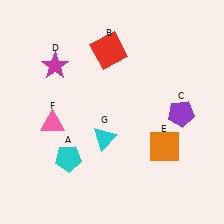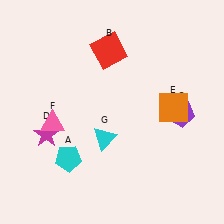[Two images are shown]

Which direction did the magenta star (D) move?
The magenta star (D) moved down.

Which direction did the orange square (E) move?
The orange square (E) moved up.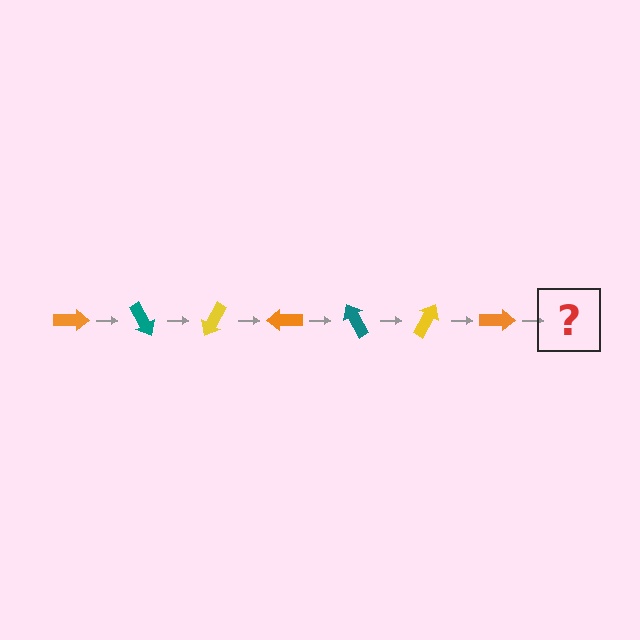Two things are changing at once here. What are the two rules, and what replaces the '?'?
The two rules are that it rotates 60 degrees each step and the color cycles through orange, teal, and yellow. The '?' should be a teal arrow, rotated 420 degrees from the start.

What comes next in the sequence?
The next element should be a teal arrow, rotated 420 degrees from the start.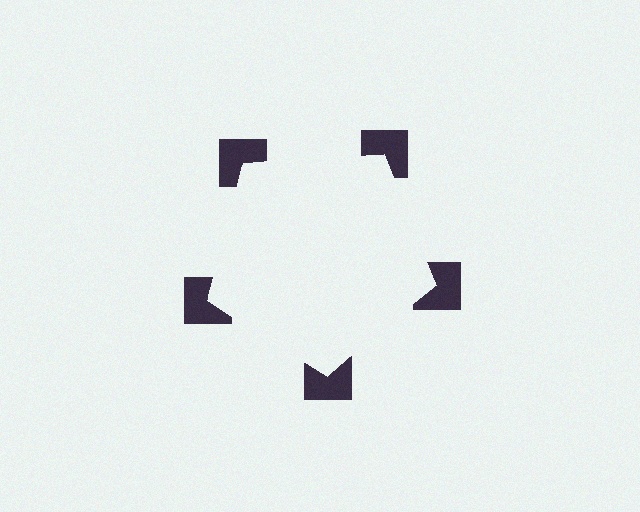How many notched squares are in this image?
There are 5 — one at each vertex of the illusory pentagon.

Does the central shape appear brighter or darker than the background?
It typically appears slightly brighter than the background, even though no actual brightness change is drawn.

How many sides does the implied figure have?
5 sides.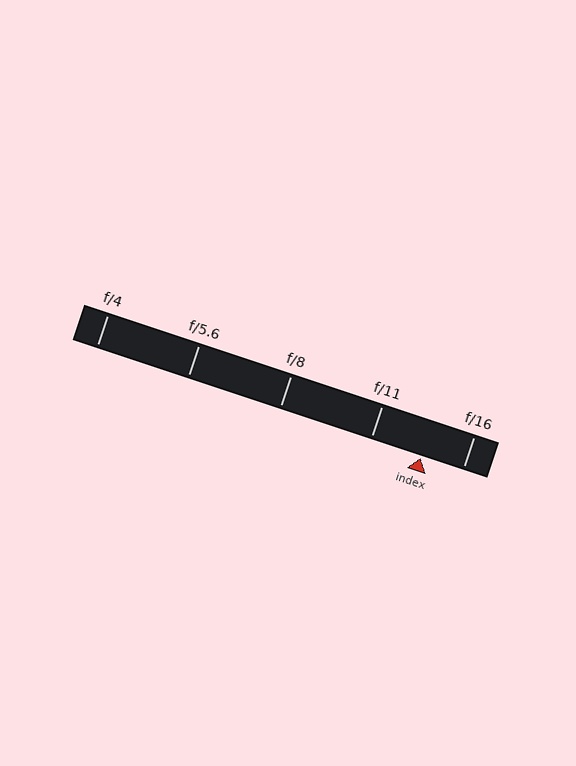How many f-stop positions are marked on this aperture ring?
There are 5 f-stop positions marked.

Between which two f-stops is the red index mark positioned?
The index mark is between f/11 and f/16.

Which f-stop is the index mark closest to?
The index mark is closest to f/16.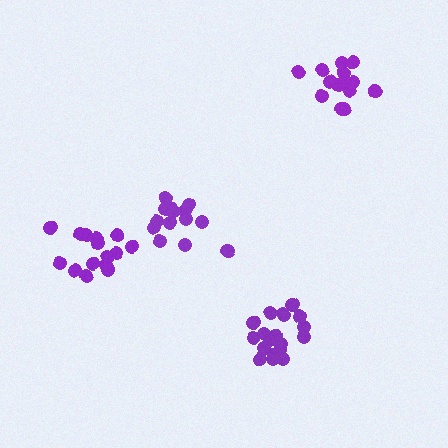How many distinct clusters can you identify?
There are 4 distinct clusters.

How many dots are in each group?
Group 1: 18 dots, Group 2: 14 dots, Group 3: 14 dots, Group 4: 16 dots (62 total).